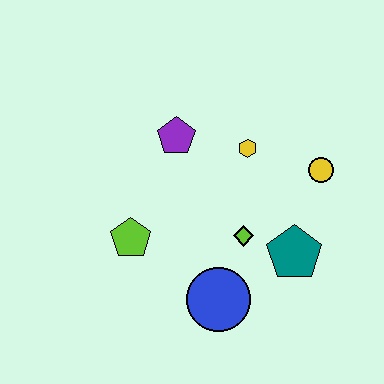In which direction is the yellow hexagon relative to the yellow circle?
The yellow hexagon is to the left of the yellow circle.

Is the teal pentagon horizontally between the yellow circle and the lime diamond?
Yes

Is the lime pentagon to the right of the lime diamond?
No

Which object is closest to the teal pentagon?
The lime diamond is closest to the teal pentagon.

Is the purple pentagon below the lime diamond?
No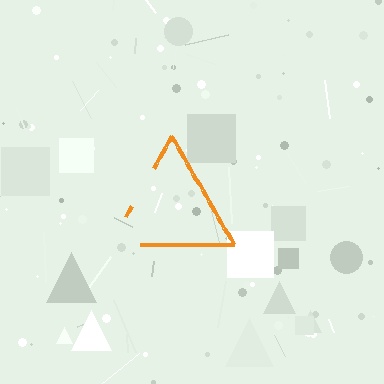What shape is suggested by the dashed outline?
The dashed outline suggests a triangle.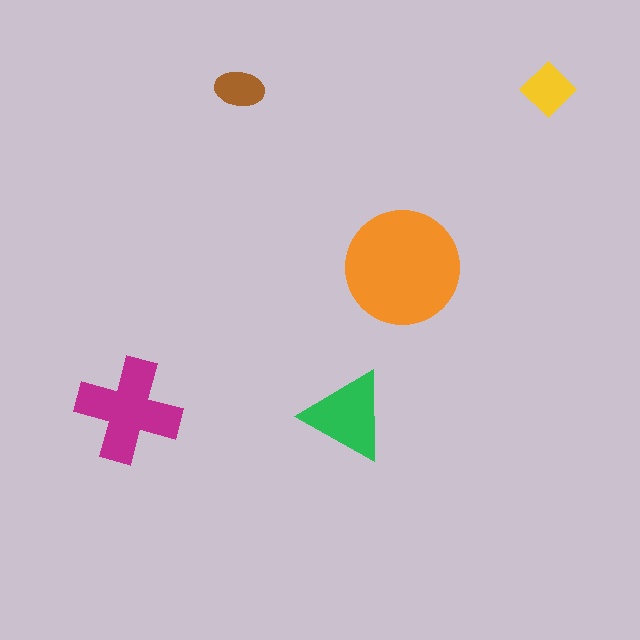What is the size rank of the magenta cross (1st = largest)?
2nd.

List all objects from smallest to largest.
The brown ellipse, the yellow diamond, the green triangle, the magenta cross, the orange circle.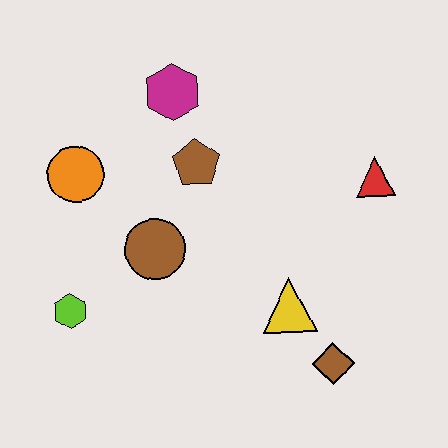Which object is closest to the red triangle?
The yellow triangle is closest to the red triangle.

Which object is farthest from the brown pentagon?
The brown diamond is farthest from the brown pentagon.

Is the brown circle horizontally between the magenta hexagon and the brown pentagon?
No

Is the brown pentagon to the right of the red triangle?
No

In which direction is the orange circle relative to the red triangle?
The orange circle is to the left of the red triangle.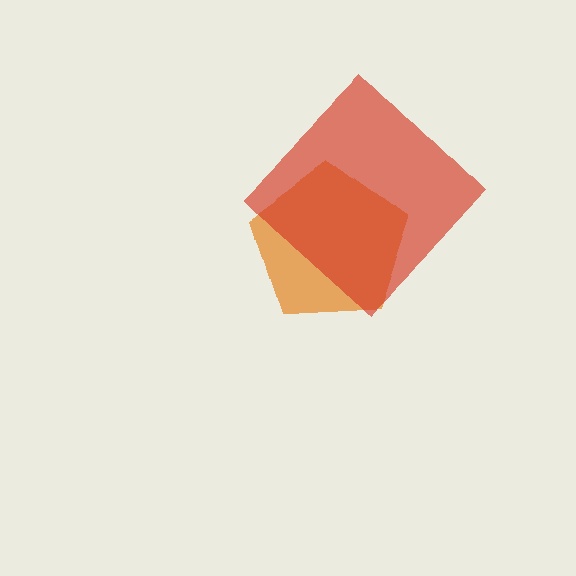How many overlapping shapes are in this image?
There are 2 overlapping shapes in the image.